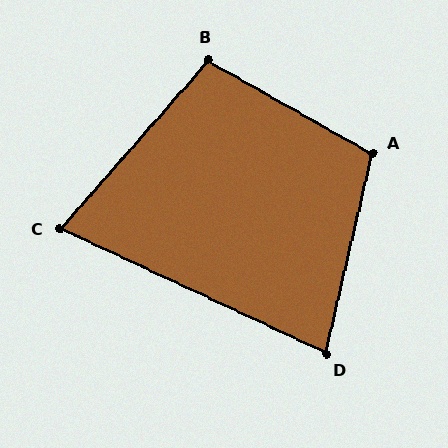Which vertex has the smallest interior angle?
C, at approximately 74 degrees.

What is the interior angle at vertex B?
Approximately 102 degrees (obtuse).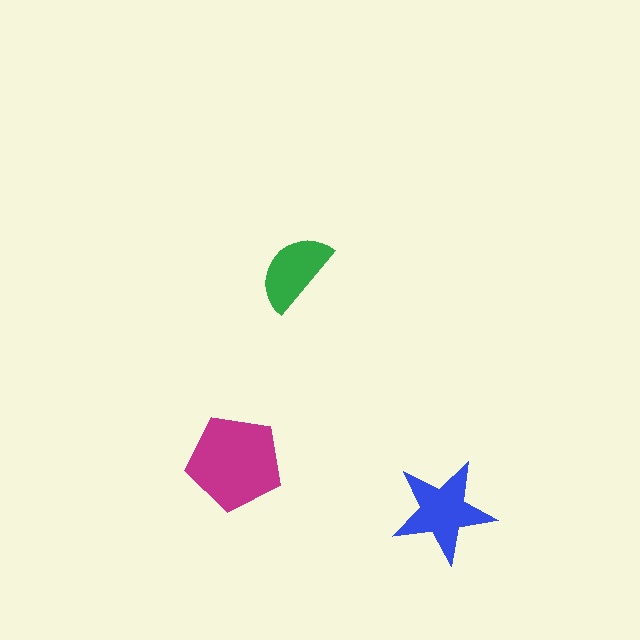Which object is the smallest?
The green semicircle.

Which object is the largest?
The magenta pentagon.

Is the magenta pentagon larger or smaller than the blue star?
Larger.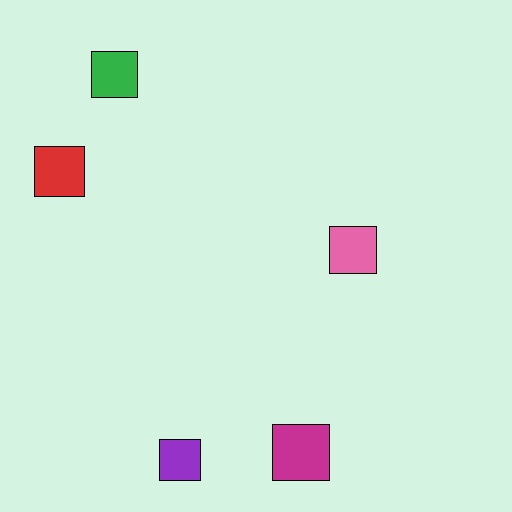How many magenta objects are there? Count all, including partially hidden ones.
There is 1 magenta object.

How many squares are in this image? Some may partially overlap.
There are 5 squares.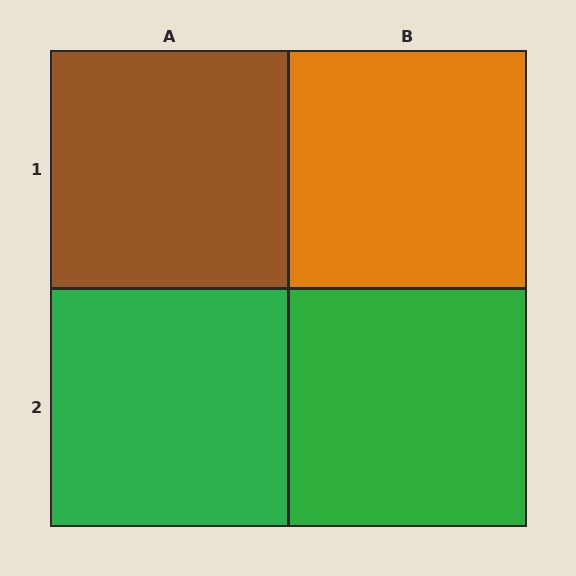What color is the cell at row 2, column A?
Green.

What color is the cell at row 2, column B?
Green.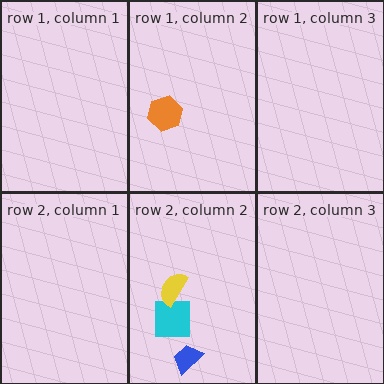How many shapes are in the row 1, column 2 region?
1.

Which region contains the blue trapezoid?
The row 2, column 2 region.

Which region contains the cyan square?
The row 2, column 2 region.